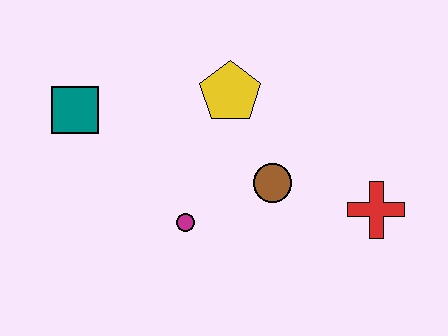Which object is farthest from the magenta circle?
The red cross is farthest from the magenta circle.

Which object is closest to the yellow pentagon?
The brown circle is closest to the yellow pentagon.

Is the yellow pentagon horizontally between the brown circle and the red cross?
No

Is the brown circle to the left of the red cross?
Yes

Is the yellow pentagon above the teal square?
Yes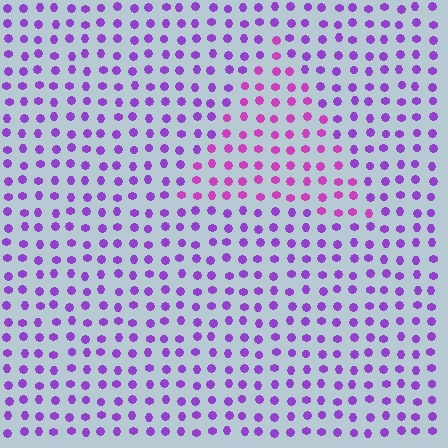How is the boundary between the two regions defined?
The boundary is defined purely by a slight shift in hue (about 31 degrees). Spacing, size, and orientation are identical on both sides.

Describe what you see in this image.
The image is filled with small purple elements in a uniform arrangement. A triangle-shaped region is visible where the elements are tinted to a slightly different hue, forming a subtle color boundary.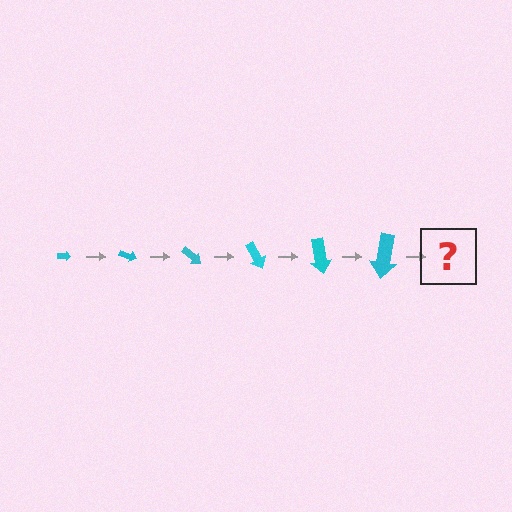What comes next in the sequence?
The next element should be an arrow, larger than the previous one and rotated 120 degrees from the start.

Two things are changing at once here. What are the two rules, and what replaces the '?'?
The two rules are that the arrow grows larger each step and it rotates 20 degrees each step. The '?' should be an arrow, larger than the previous one and rotated 120 degrees from the start.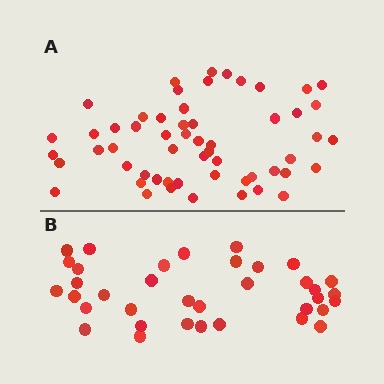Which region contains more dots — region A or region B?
Region A (the top region) has more dots.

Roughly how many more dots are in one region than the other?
Region A has approximately 20 more dots than region B.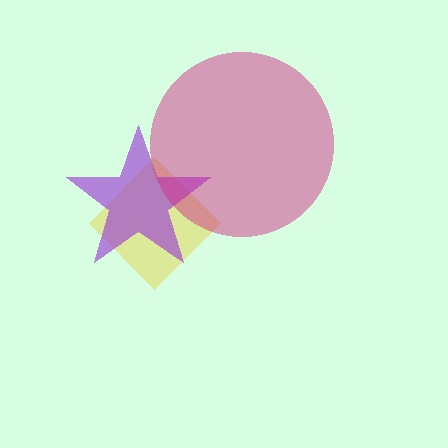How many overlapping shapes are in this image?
There are 3 overlapping shapes in the image.